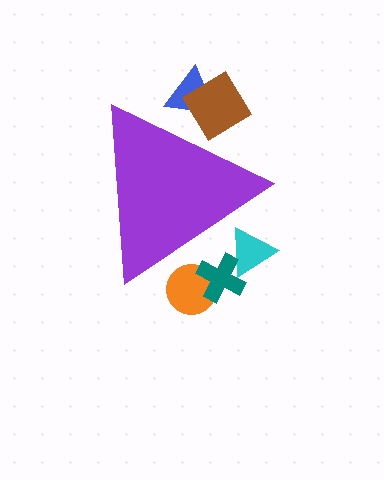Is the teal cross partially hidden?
Yes, the teal cross is partially hidden behind the purple triangle.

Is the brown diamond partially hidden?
Yes, the brown diamond is partially hidden behind the purple triangle.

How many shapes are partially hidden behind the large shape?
5 shapes are partially hidden.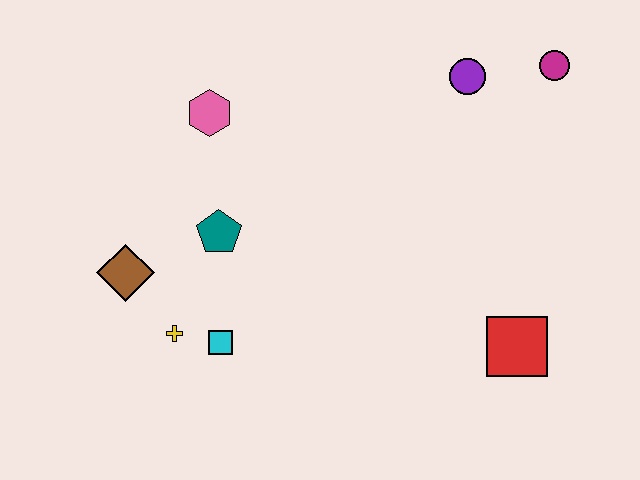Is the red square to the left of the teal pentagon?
No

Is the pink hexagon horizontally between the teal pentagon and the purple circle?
No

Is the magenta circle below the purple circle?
No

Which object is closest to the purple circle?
The magenta circle is closest to the purple circle.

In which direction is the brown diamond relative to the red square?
The brown diamond is to the left of the red square.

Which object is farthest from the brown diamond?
The magenta circle is farthest from the brown diamond.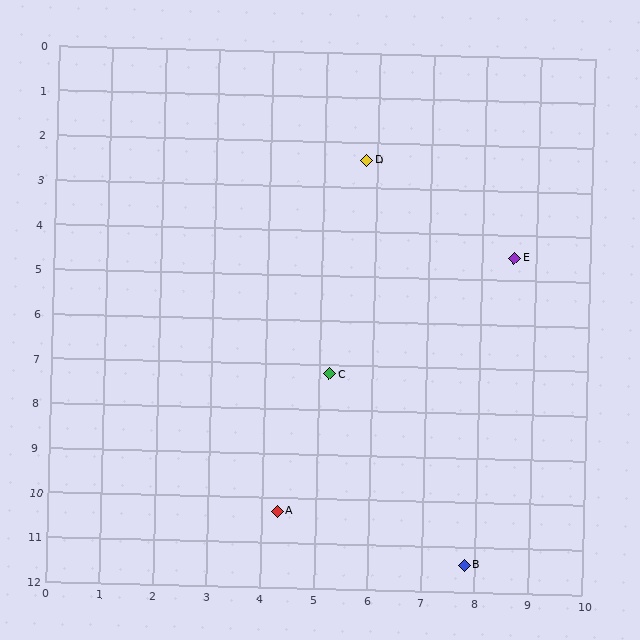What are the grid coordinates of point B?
Point B is at approximately (7.8, 11.4).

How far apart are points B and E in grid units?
Points B and E are about 6.9 grid units apart.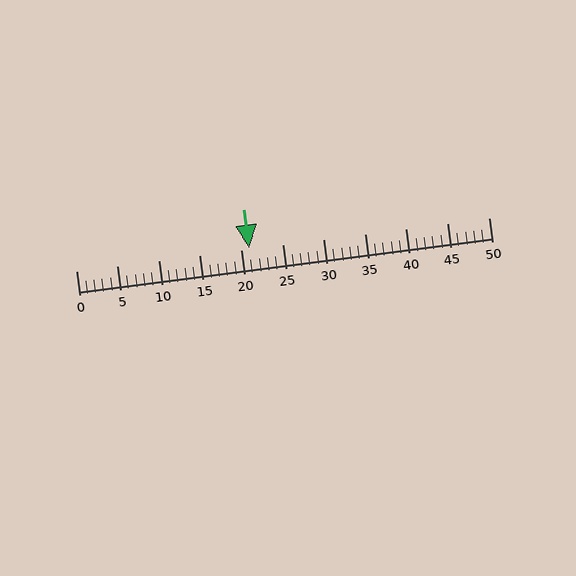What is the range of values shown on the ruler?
The ruler shows values from 0 to 50.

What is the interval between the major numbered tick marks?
The major tick marks are spaced 5 units apart.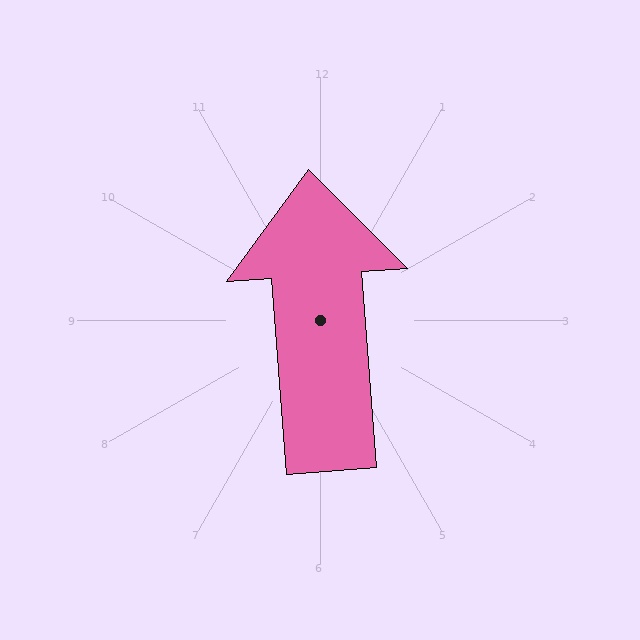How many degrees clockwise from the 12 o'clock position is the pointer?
Approximately 356 degrees.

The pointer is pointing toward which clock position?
Roughly 12 o'clock.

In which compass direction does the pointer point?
North.